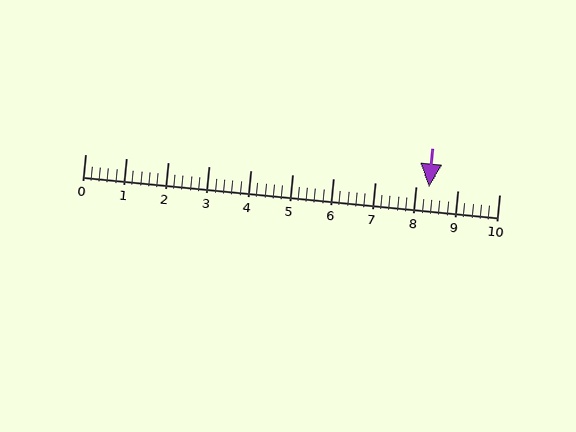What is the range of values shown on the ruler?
The ruler shows values from 0 to 10.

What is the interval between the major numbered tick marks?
The major tick marks are spaced 1 units apart.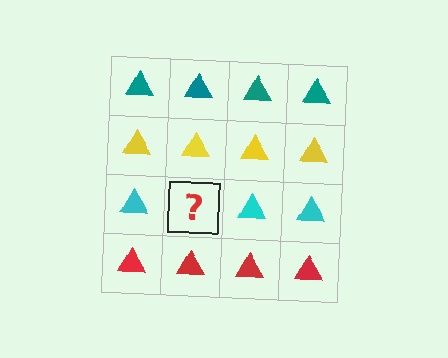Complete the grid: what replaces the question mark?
The question mark should be replaced with a cyan triangle.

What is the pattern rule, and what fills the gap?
The rule is that each row has a consistent color. The gap should be filled with a cyan triangle.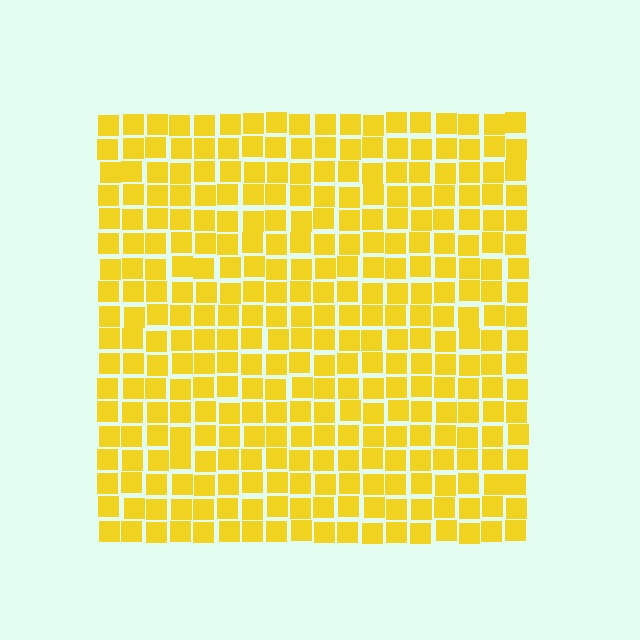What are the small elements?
The small elements are squares.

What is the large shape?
The large shape is a square.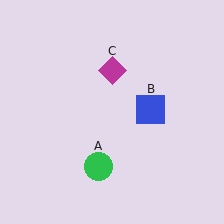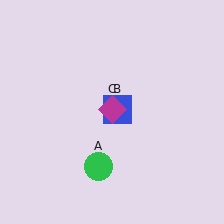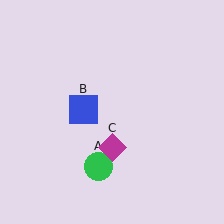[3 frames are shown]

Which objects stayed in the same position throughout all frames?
Green circle (object A) remained stationary.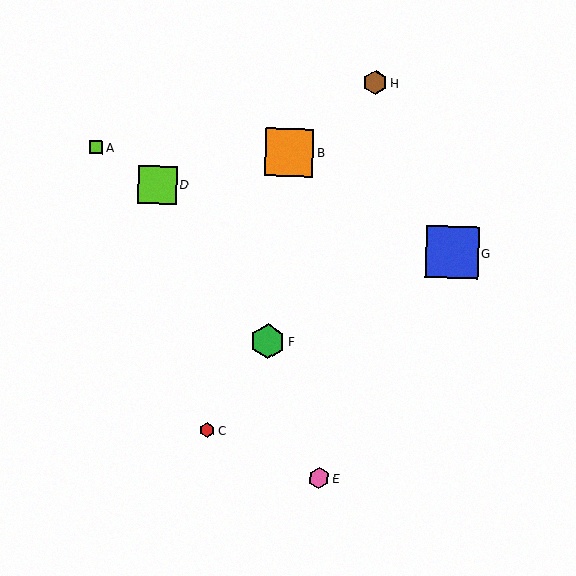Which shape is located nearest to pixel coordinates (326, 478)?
The pink hexagon (labeled E) at (319, 478) is nearest to that location.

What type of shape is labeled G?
Shape G is a blue square.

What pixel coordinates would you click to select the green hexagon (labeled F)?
Click at (267, 341) to select the green hexagon F.